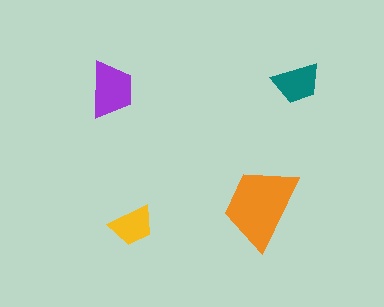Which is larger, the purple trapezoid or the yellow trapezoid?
The purple one.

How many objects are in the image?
There are 4 objects in the image.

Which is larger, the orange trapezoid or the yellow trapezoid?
The orange one.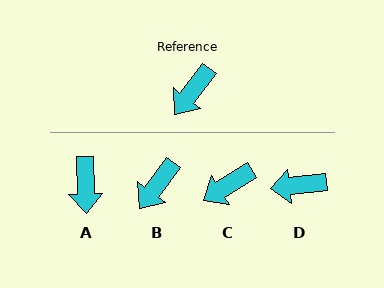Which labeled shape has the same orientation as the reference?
B.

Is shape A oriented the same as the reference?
No, it is off by about 38 degrees.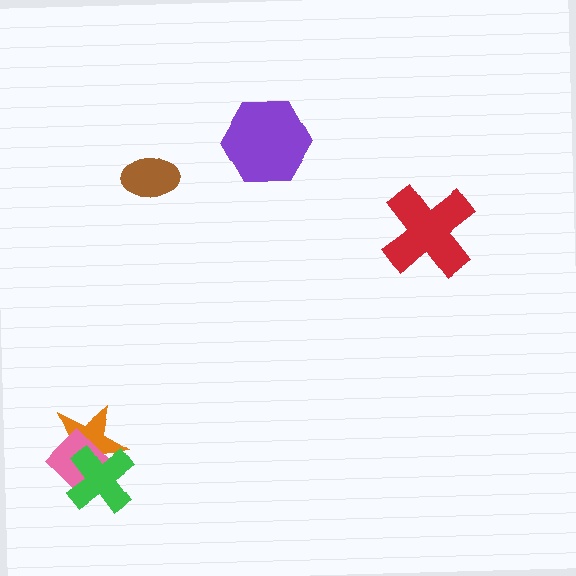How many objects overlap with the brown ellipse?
0 objects overlap with the brown ellipse.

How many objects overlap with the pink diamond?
2 objects overlap with the pink diamond.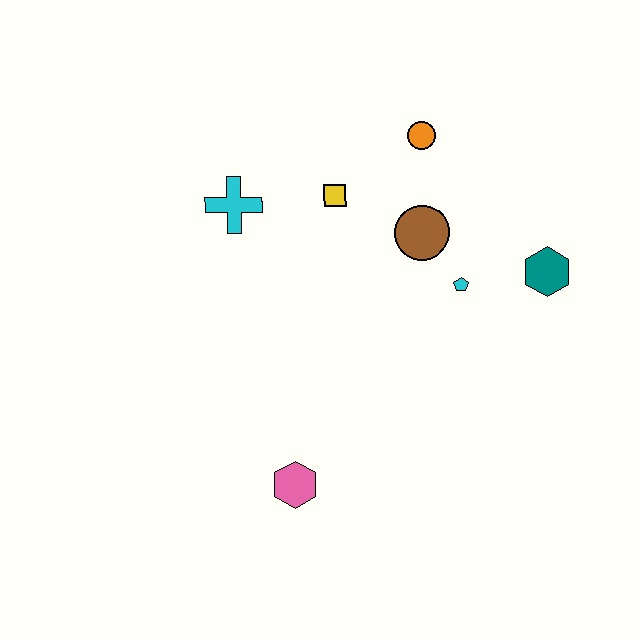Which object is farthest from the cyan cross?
The teal hexagon is farthest from the cyan cross.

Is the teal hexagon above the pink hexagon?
Yes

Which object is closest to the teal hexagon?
The cyan pentagon is closest to the teal hexagon.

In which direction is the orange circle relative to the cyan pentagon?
The orange circle is above the cyan pentagon.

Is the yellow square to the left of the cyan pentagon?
Yes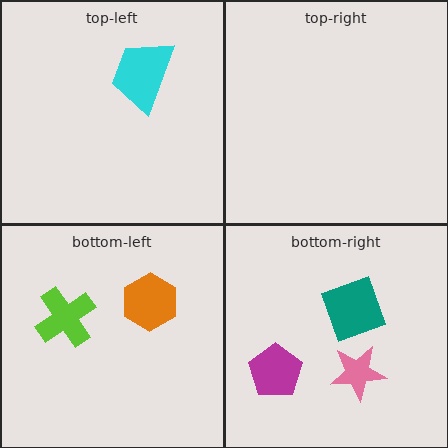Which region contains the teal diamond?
The bottom-right region.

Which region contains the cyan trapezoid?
The top-left region.